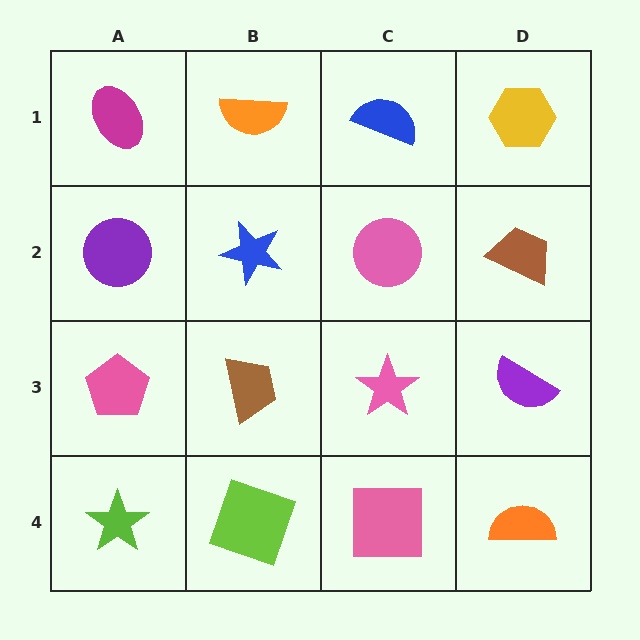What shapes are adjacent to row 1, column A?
A purple circle (row 2, column A), an orange semicircle (row 1, column B).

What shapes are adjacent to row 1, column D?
A brown trapezoid (row 2, column D), a blue semicircle (row 1, column C).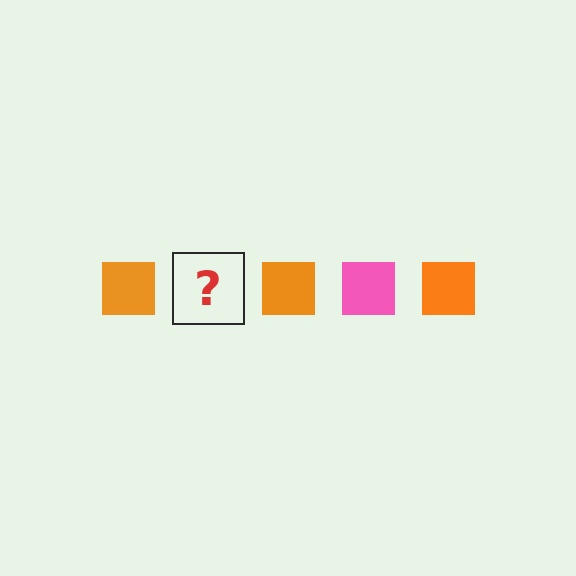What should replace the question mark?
The question mark should be replaced with a pink square.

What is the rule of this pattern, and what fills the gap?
The rule is that the pattern cycles through orange, pink squares. The gap should be filled with a pink square.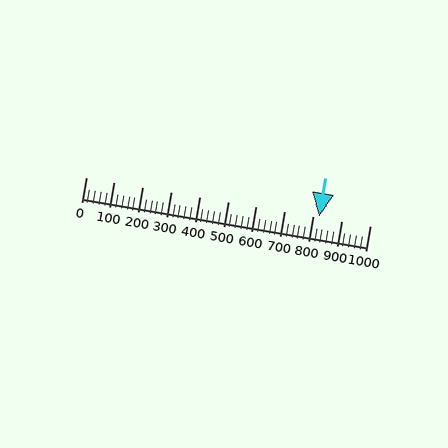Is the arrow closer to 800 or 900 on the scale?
The arrow is closer to 800.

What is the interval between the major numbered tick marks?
The major tick marks are spaced 100 units apart.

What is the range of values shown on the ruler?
The ruler shows values from 0 to 1000.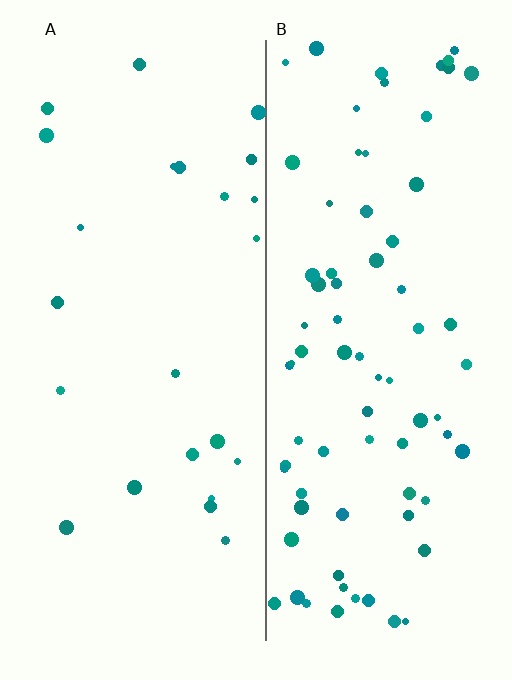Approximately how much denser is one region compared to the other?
Approximately 3.2× — region B over region A.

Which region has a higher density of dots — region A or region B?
B (the right).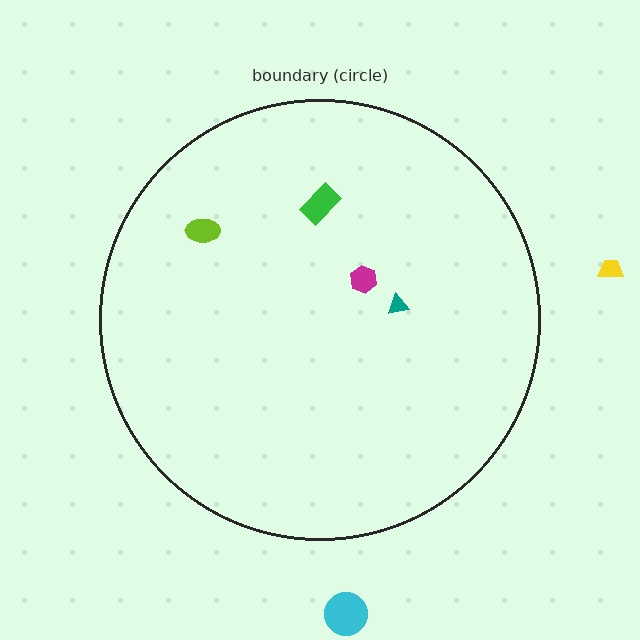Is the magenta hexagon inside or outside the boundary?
Inside.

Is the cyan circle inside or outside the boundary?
Outside.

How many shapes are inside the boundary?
4 inside, 2 outside.